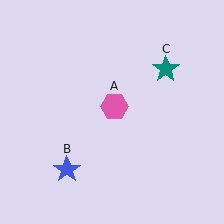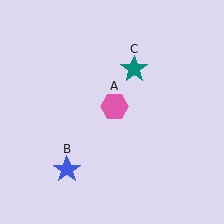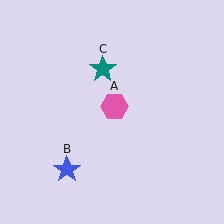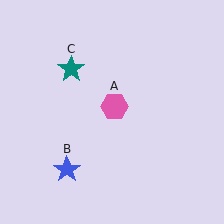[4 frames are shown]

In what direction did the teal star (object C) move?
The teal star (object C) moved left.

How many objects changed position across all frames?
1 object changed position: teal star (object C).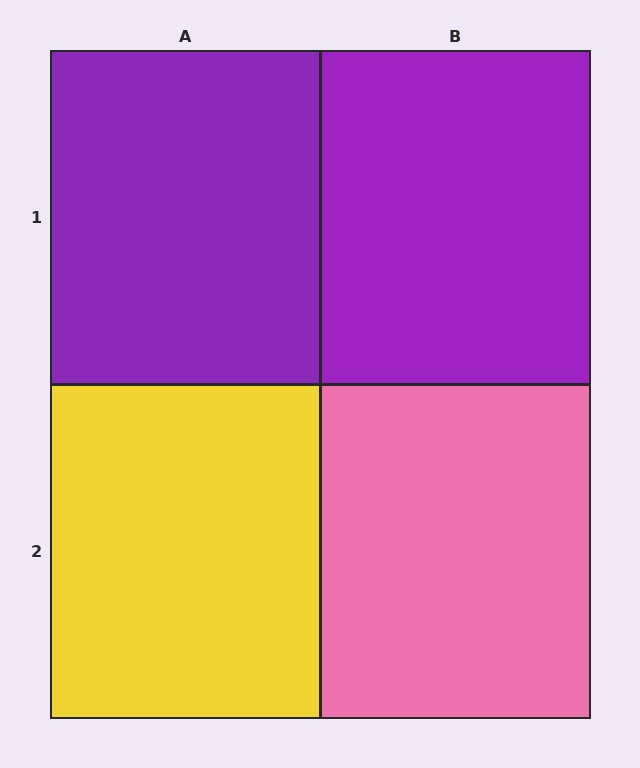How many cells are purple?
2 cells are purple.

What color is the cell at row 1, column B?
Purple.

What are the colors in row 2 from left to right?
Yellow, pink.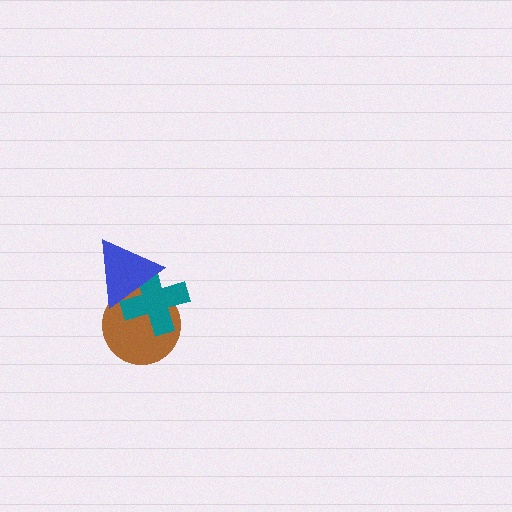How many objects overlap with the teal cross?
2 objects overlap with the teal cross.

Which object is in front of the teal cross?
The blue triangle is in front of the teal cross.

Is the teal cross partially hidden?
Yes, it is partially covered by another shape.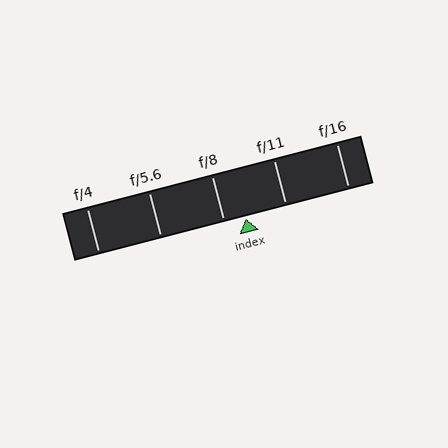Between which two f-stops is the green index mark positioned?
The index mark is between f/8 and f/11.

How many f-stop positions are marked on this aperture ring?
There are 5 f-stop positions marked.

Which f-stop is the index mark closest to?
The index mark is closest to f/8.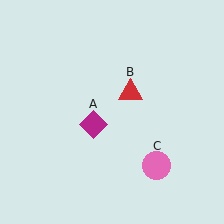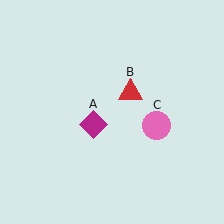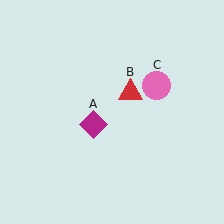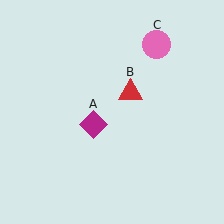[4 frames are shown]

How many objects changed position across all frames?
1 object changed position: pink circle (object C).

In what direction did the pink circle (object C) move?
The pink circle (object C) moved up.